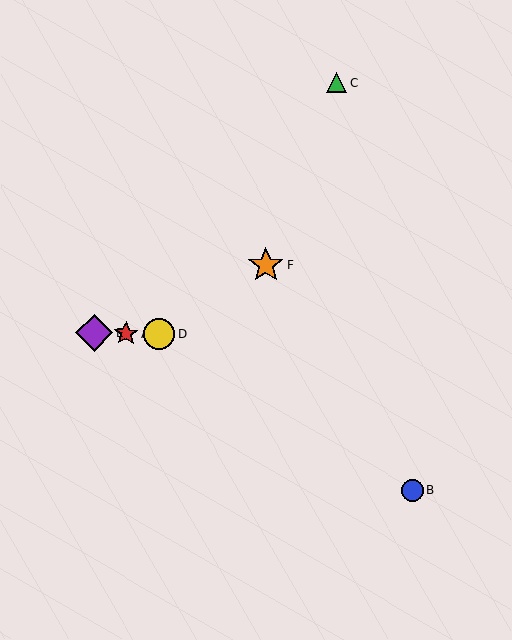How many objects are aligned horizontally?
3 objects (A, D, E) are aligned horizontally.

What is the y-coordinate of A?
Object A is at y≈333.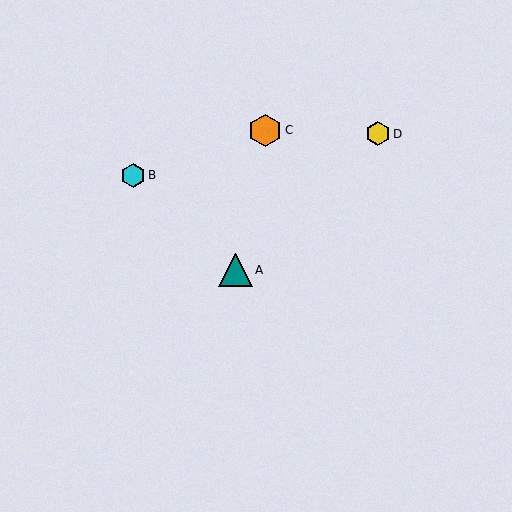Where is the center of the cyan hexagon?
The center of the cyan hexagon is at (133, 175).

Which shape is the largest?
The teal triangle (labeled A) is the largest.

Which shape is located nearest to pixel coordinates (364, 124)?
The yellow hexagon (labeled D) at (378, 134) is nearest to that location.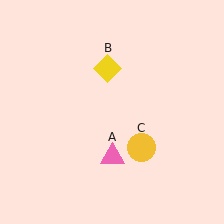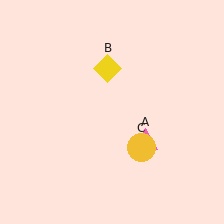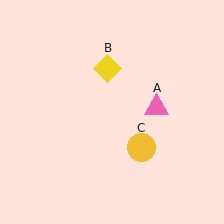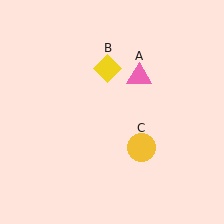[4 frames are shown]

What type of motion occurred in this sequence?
The pink triangle (object A) rotated counterclockwise around the center of the scene.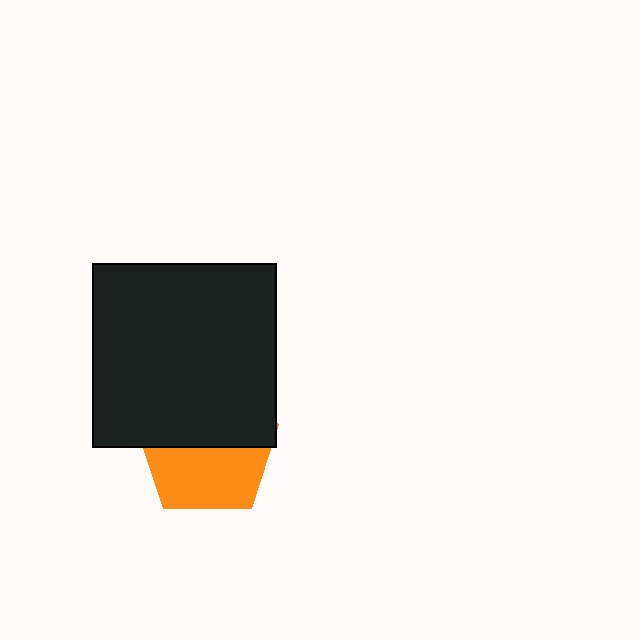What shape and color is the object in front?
The object in front is a black square.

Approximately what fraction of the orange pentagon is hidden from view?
Roughly 51% of the orange pentagon is hidden behind the black square.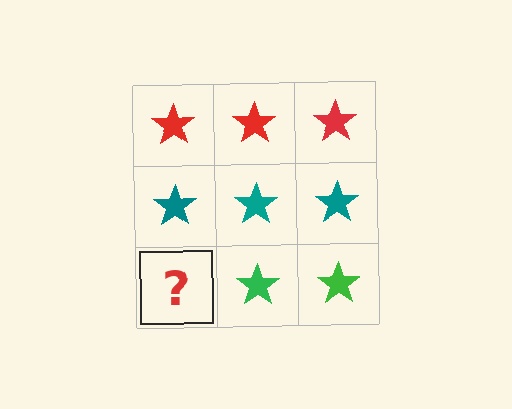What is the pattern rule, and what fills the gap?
The rule is that each row has a consistent color. The gap should be filled with a green star.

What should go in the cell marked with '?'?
The missing cell should contain a green star.